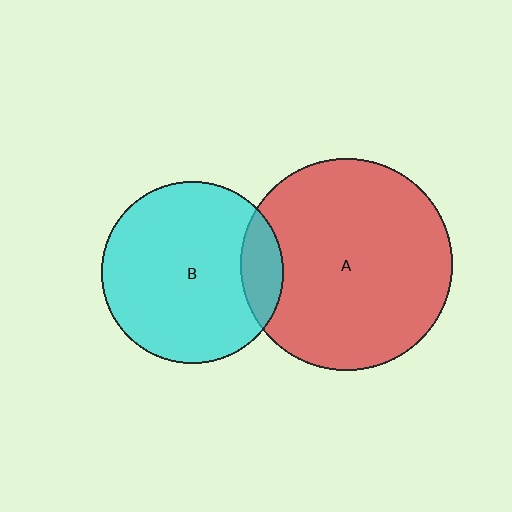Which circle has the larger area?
Circle A (red).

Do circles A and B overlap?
Yes.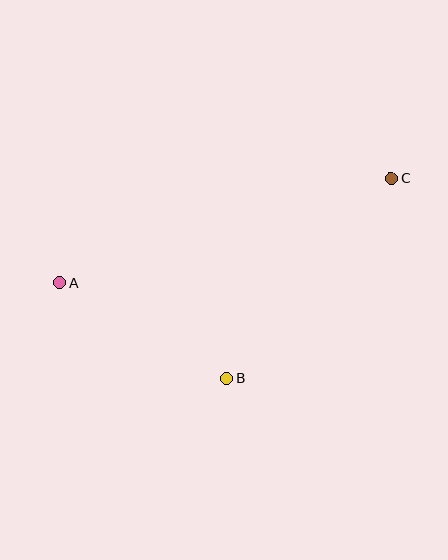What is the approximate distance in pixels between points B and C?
The distance between B and C is approximately 258 pixels.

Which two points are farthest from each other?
Points A and C are farthest from each other.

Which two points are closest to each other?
Points A and B are closest to each other.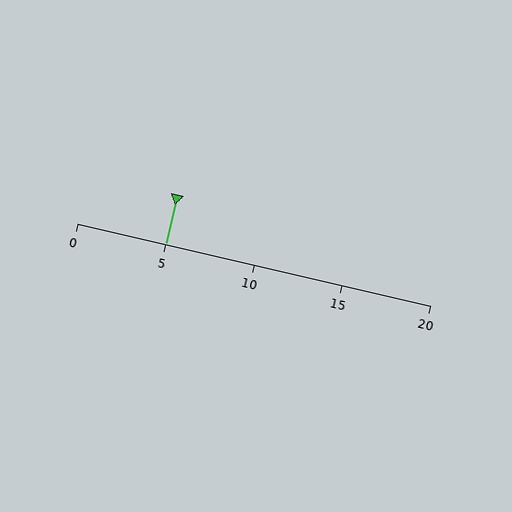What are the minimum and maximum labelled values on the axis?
The axis runs from 0 to 20.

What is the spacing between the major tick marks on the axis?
The major ticks are spaced 5 apart.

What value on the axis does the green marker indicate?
The marker indicates approximately 5.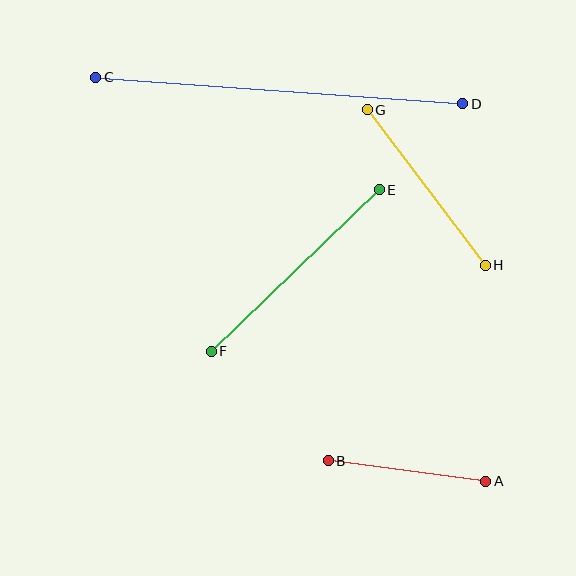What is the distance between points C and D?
The distance is approximately 368 pixels.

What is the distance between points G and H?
The distance is approximately 195 pixels.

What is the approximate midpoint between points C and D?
The midpoint is at approximately (279, 91) pixels.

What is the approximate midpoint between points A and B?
The midpoint is at approximately (407, 471) pixels.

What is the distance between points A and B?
The distance is approximately 159 pixels.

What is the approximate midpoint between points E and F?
The midpoint is at approximately (295, 271) pixels.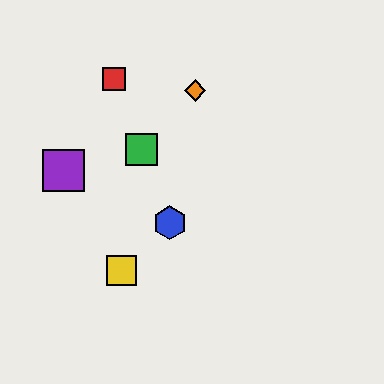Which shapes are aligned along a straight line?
The red square, the blue hexagon, the green square are aligned along a straight line.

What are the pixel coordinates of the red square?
The red square is at (114, 79).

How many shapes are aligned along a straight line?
3 shapes (the red square, the blue hexagon, the green square) are aligned along a straight line.